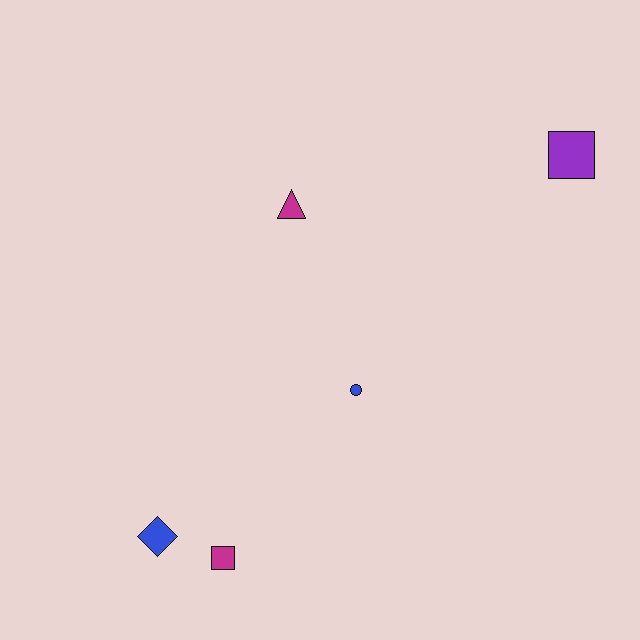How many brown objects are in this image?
There are no brown objects.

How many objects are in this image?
There are 5 objects.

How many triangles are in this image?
There is 1 triangle.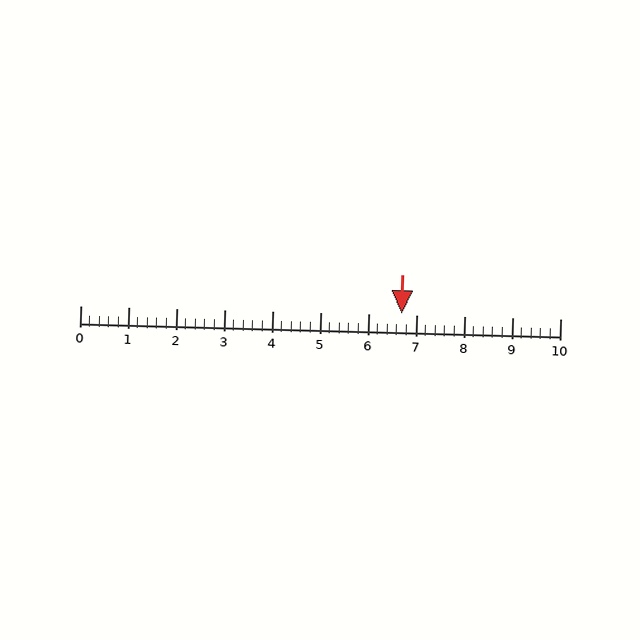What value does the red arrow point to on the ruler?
The red arrow points to approximately 6.7.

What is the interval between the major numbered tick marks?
The major tick marks are spaced 1 units apart.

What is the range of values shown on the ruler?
The ruler shows values from 0 to 10.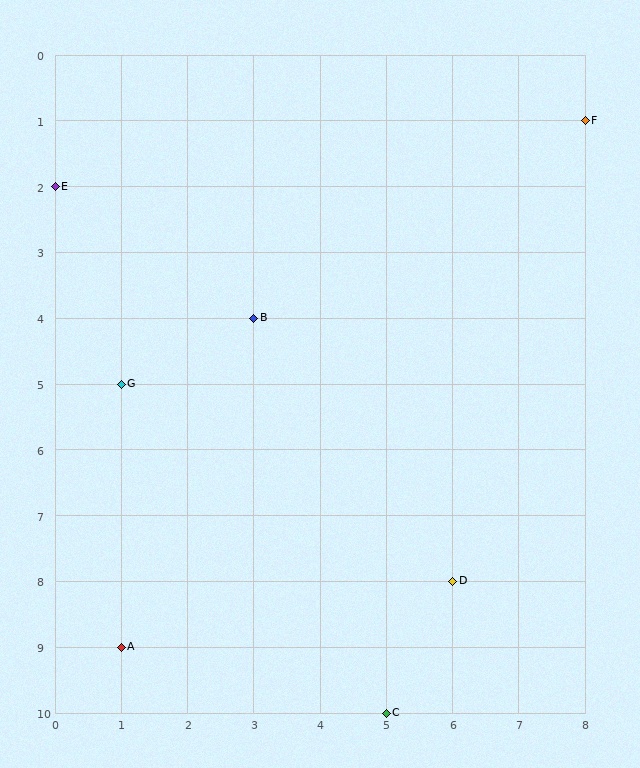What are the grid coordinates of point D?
Point D is at grid coordinates (6, 8).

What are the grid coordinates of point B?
Point B is at grid coordinates (3, 4).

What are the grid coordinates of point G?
Point G is at grid coordinates (1, 5).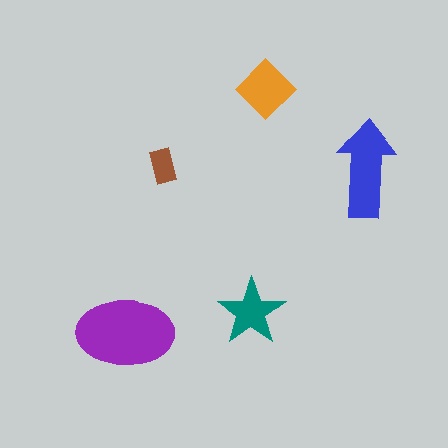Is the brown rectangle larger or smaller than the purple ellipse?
Smaller.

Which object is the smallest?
The brown rectangle.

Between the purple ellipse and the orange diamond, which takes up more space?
The purple ellipse.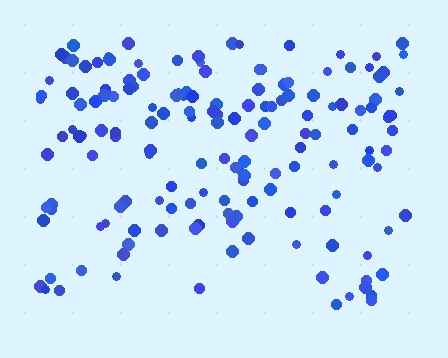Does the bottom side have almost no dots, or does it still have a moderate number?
Still a moderate number, just noticeably fewer than the top.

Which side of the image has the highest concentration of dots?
The top.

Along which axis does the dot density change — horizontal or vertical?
Vertical.